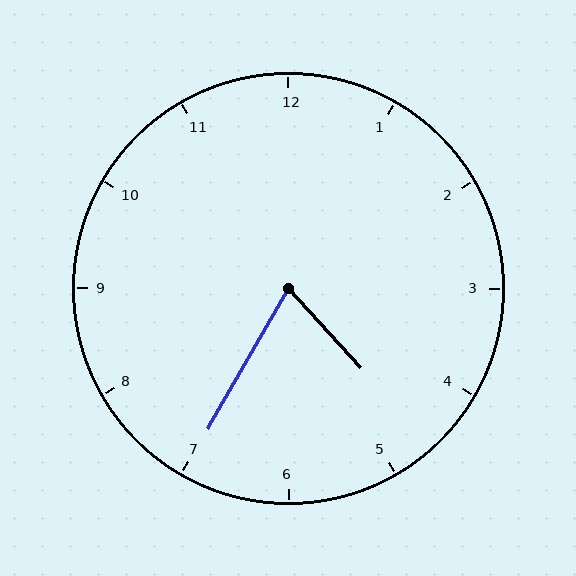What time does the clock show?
4:35.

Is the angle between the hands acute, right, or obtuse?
It is acute.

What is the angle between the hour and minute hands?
Approximately 72 degrees.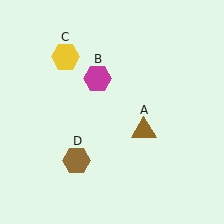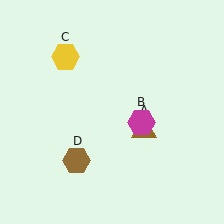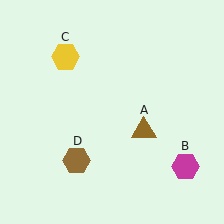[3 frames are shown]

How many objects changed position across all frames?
1 object changed position: magenta hexagon (object B).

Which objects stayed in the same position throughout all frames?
Brown triangle (object A) and yellow hexagon (object C) and brown hexagon (object D) remained stationary.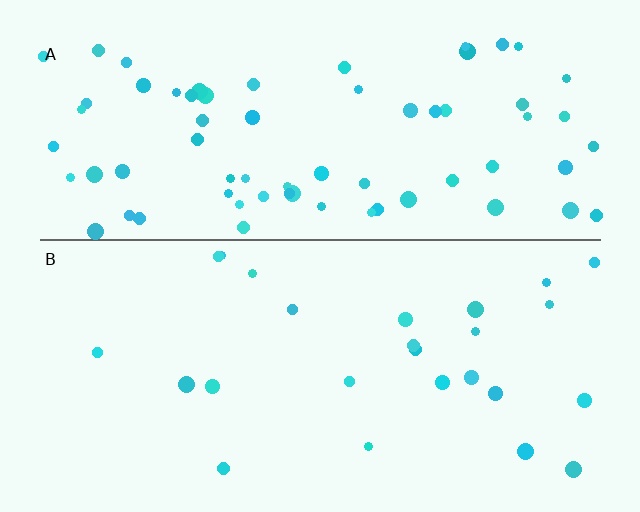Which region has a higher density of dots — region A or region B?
A (the top).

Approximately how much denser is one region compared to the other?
Approximately 2.7× — region A over region B.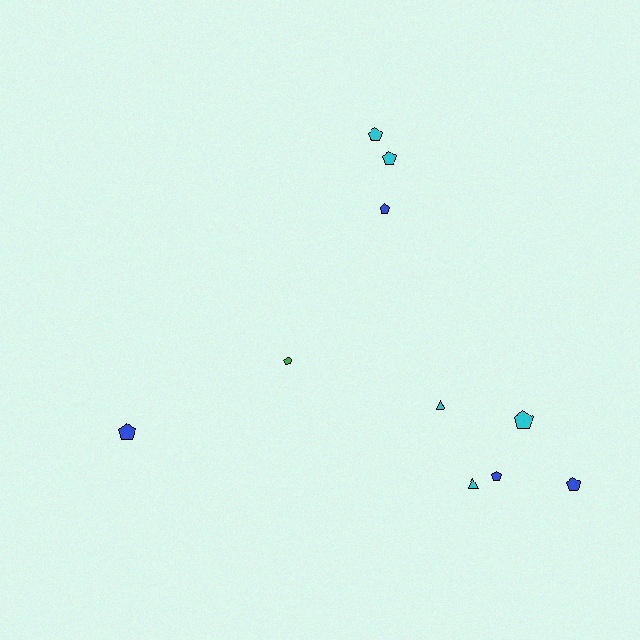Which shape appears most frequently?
Pentagon, with 8 objects.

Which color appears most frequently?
Cyan, with 5 objects.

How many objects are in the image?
There are 10 objects.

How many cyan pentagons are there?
There are 3 cyan pentagons.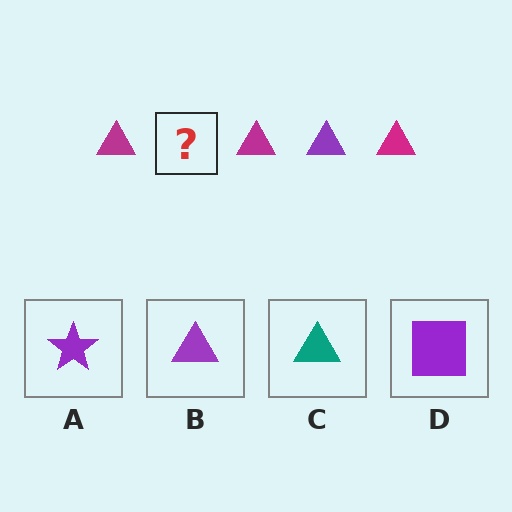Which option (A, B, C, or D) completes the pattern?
B.